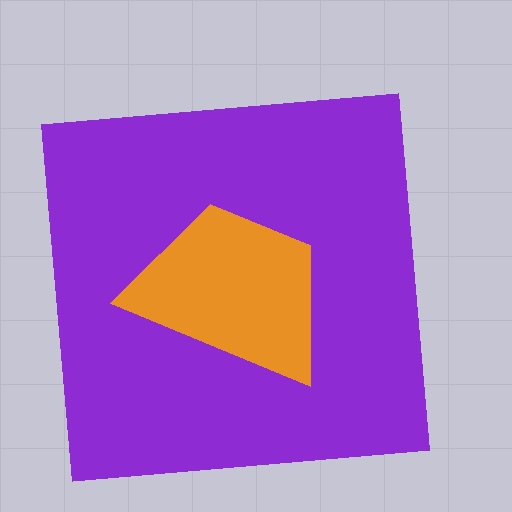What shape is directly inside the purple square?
The orange trapezoid.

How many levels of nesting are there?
2.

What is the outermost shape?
The purple square.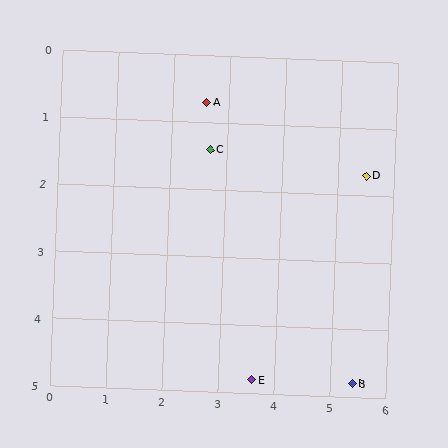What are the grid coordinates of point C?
Point C is at approximately (2.7, 1.4).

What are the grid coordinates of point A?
Point A is at approximately (2.6, 0.7).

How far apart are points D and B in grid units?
Points D and B are about 3.1 grid units apart.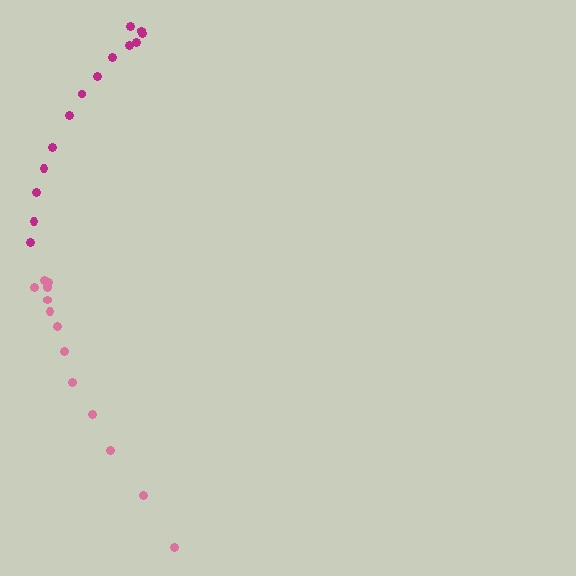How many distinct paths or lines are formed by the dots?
There are 2 distinct paths.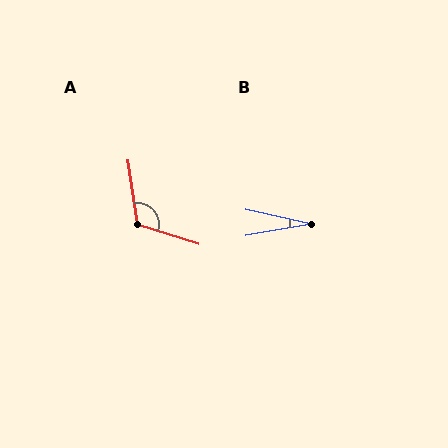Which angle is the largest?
A, at approximately 116 degrees.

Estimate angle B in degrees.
Approximately 23 degrees.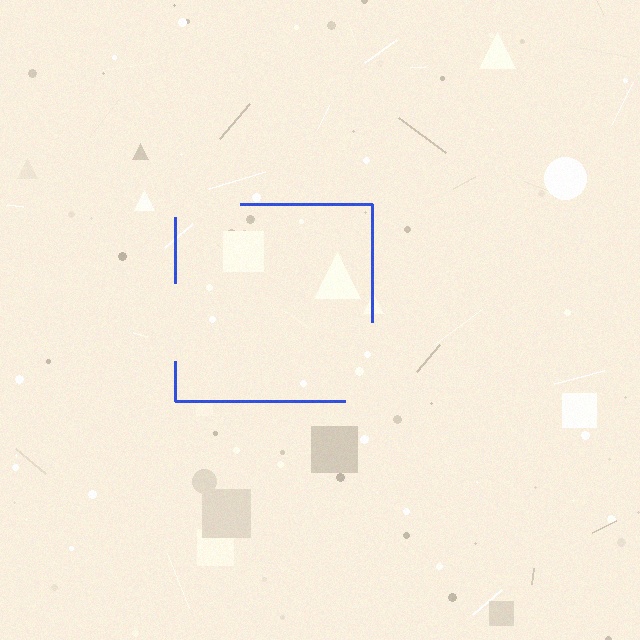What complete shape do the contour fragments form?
The contour fragments form a square.